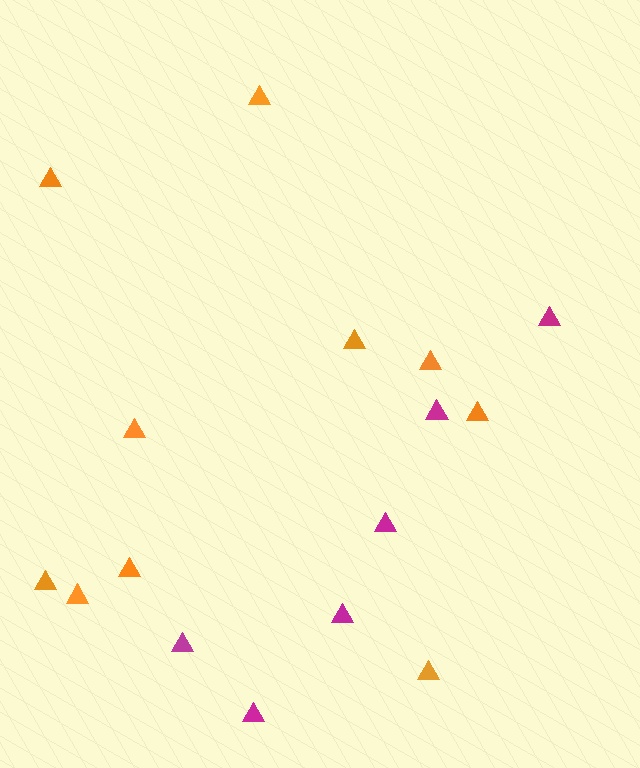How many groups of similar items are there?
There are 2 groups: one group of magenta triangles (6) and one group of orange triangles (10).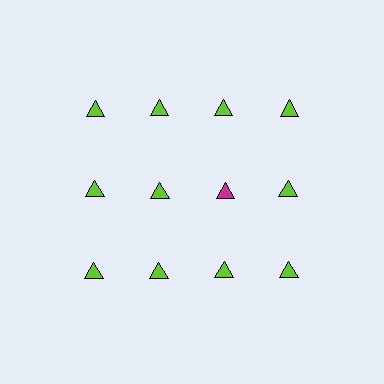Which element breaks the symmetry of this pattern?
The magenta triangle in the second row, center column breaks the symmetry. All other shapes are lime triangles.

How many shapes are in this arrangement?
There are 12 shapes arranged in a grid pattern.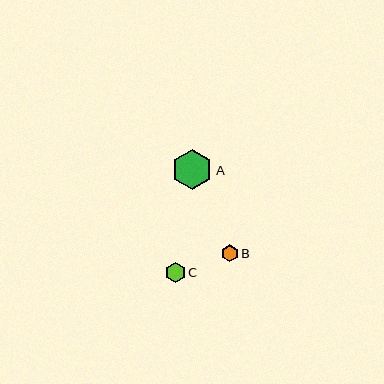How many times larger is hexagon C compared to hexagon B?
Hexagon C is approximately 1.2 times the size of hexagon B.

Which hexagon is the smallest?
Hexagon B is the smallest with a size of approximately 17 pixels.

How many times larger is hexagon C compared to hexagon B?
Hexagon C is approximately 1.2 times the size of hexagon B.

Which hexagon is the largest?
Hexagon A is the largest with a size of approximately 41 pixels.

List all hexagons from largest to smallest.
From largest to smallest: A, C, B.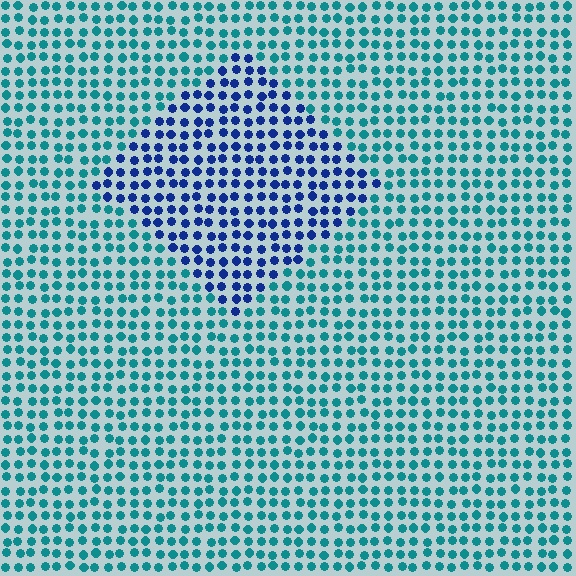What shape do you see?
I see a diamond.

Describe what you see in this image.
The image is filled with small teal elements in a uniform arrangement. A diamond-shaped region is visible where the elements are tinted to a slightly different hue, forming a subtle color boundary.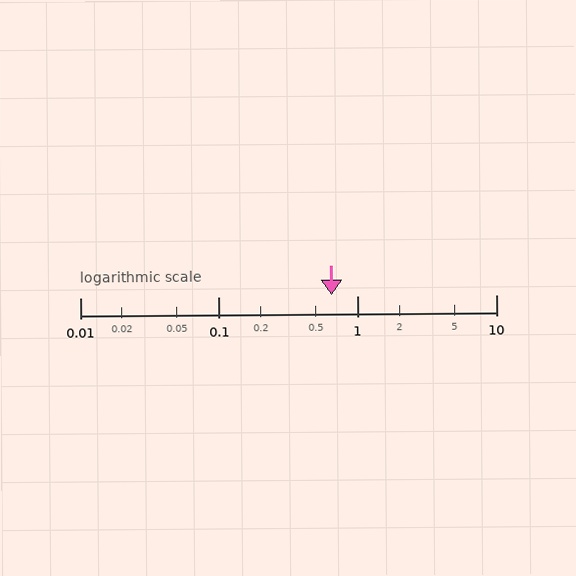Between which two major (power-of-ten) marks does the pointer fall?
The pointer is between 0.1 and 1.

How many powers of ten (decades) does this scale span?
The scale spans 3 decades, from 0.01 to 10.